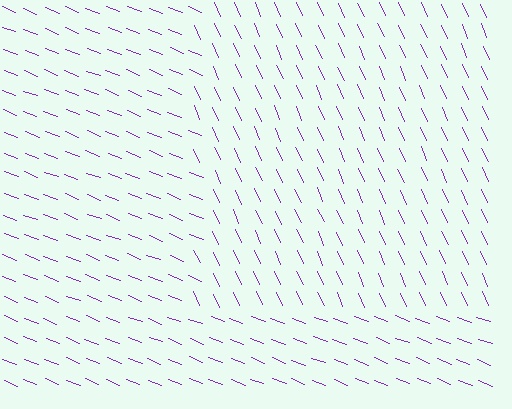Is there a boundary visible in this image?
Yes, there is a texture boundary formed by a change in line orientation.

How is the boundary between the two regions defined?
The boundary is defined purely by a change in line orientation (approximately 45 degrees difference). All lines are the same color and thickness.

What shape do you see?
I see a rectangle.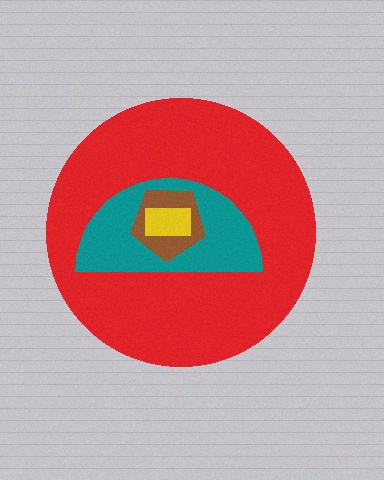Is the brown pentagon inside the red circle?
Yes.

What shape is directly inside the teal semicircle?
The brown pentagon.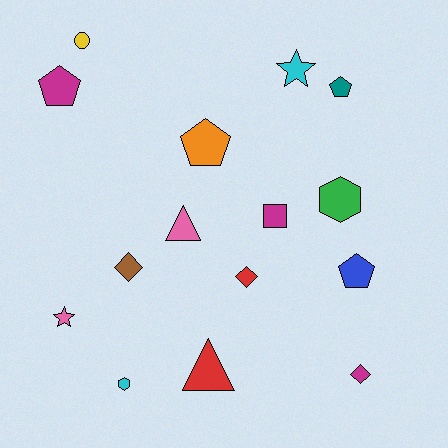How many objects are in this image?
There are 15 objects.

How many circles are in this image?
There is 1 circle.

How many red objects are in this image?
There are 2 red objects.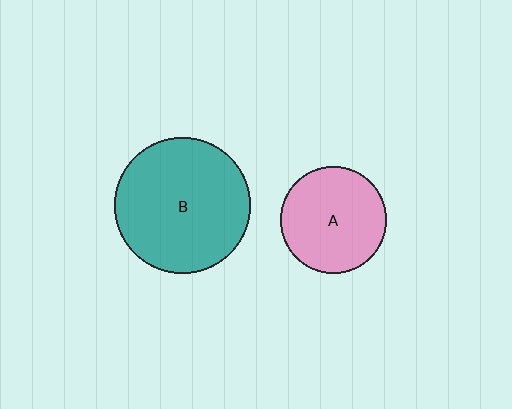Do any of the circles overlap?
No, none of the circles overlap.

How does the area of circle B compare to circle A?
Approximately 1.6 times.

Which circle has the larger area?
Circle B (teal).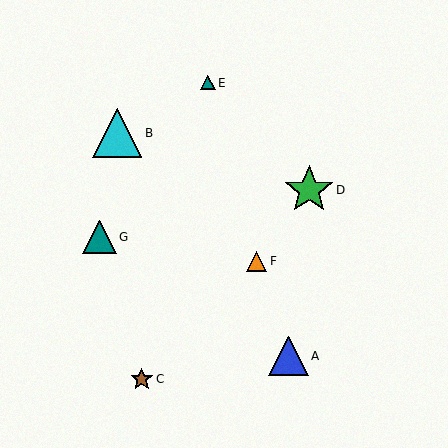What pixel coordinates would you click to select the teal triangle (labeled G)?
Click at (100, 237) to select the teal triangle G.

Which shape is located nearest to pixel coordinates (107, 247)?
The teal triangle (labeled G) at (100, 237) is nearest to that location.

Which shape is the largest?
The cyan triangle (labeled B) is the largest.